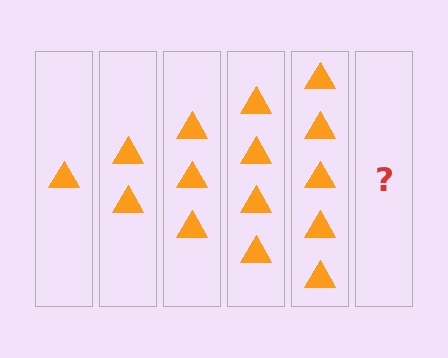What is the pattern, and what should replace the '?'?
The pattern is that each step adds one more triangle. The '?' should be 6 triangles.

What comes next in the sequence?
The next element should be 6 triangles.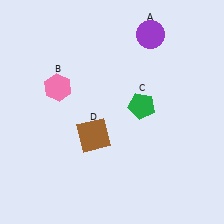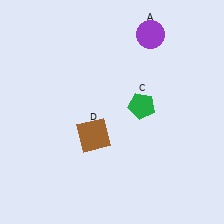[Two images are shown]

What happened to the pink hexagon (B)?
The pink hexagon (B) was removed in Image 2. It was in the top-left area of Image 1.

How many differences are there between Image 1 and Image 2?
There is 1 difference between the two images.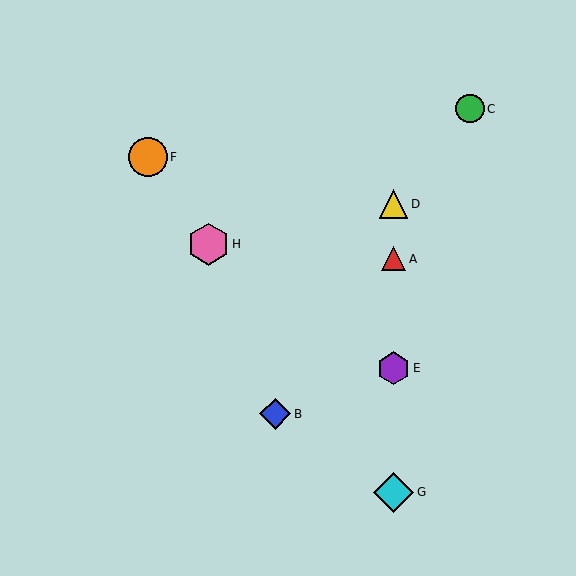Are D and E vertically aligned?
Yes, both are at x≈394.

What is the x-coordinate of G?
Object G is at x≈394.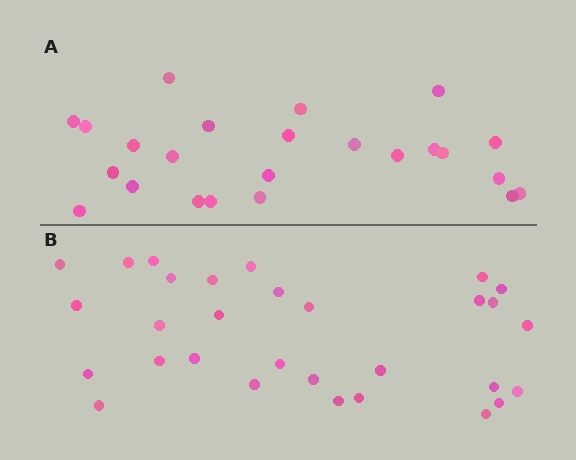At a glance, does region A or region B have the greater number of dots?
Region B (the bottom region) has more dots.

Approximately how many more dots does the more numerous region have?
Region B has about 6 more dots than region A.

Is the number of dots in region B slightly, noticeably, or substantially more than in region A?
Region B has noticeably more, but not dramatically so. The ratio is roughly 1.2 to 1.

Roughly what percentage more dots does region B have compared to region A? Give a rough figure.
About 25% more.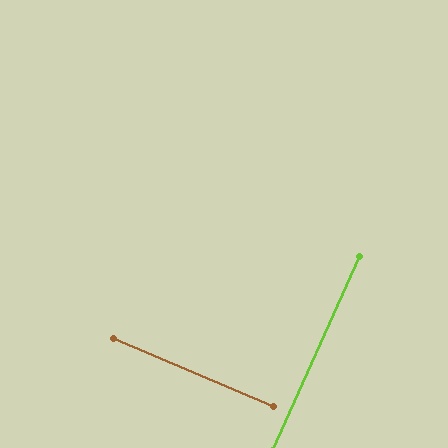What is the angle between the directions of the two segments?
Approximately 89 degrees.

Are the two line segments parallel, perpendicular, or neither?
Perpendicular — they meet at approximately 89°.